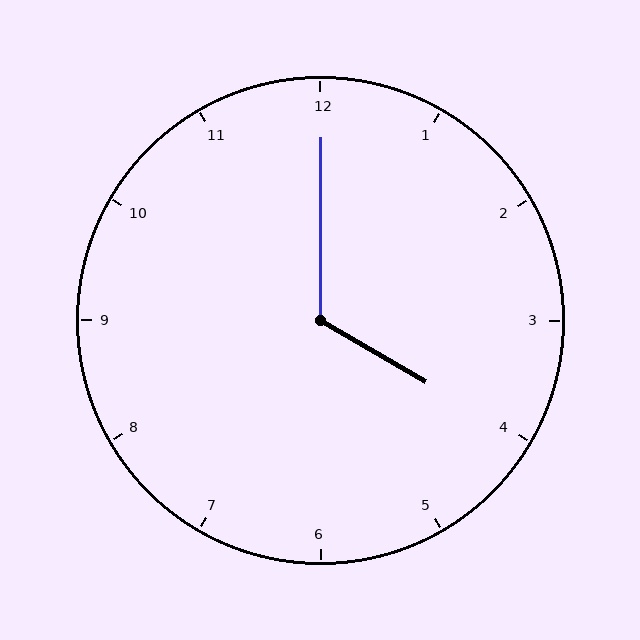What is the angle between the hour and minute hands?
Approximately 120 degrees.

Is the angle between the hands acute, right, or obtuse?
It is obtuse.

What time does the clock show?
4:00.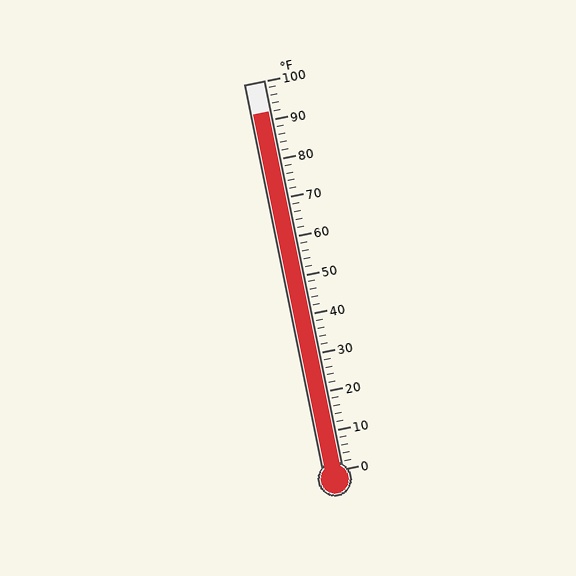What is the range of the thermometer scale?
The thermometer scale ranges from 0°F to 100°F.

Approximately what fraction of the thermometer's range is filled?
The thermometer is filled to approximately 90% of its range.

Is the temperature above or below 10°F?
The temperature is above 10°F.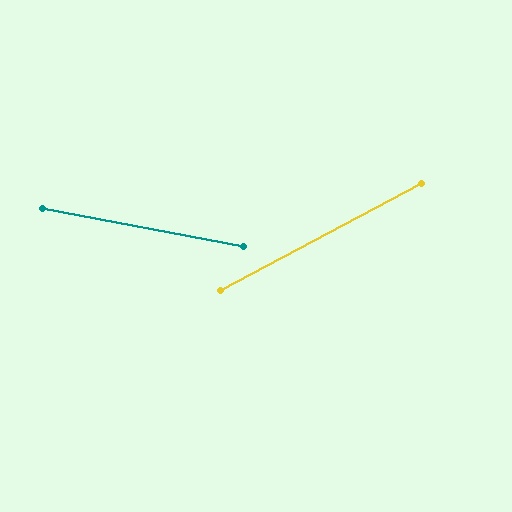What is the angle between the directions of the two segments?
Approximately 39 degrees.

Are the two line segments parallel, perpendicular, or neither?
Neither parallel nor perpendicular — they differ by about 39°.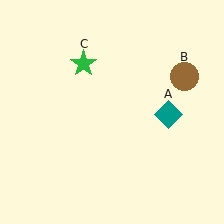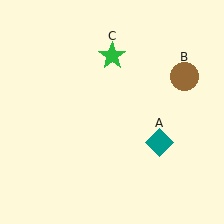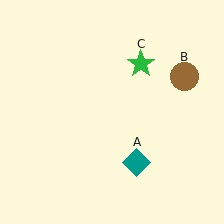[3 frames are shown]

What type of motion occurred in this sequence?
The teal diamond (object A), green star (object C) rotated clockwise around the center of the scene.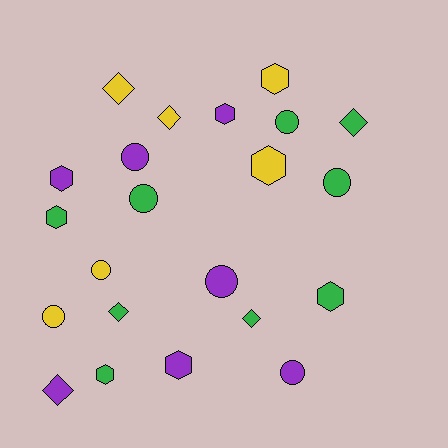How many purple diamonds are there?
There is 1 purple diamond.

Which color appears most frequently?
Green, with 9 objects.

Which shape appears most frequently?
Hexagon, with 8 objects.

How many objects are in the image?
There are 22 objects.